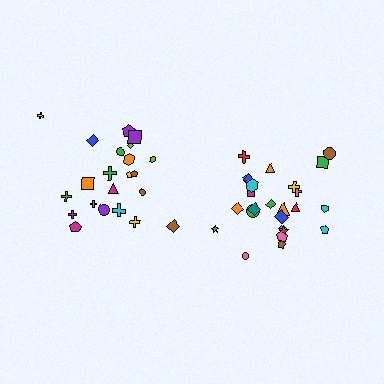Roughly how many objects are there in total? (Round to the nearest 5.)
Roughly 45 objects in total.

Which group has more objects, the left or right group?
The right group.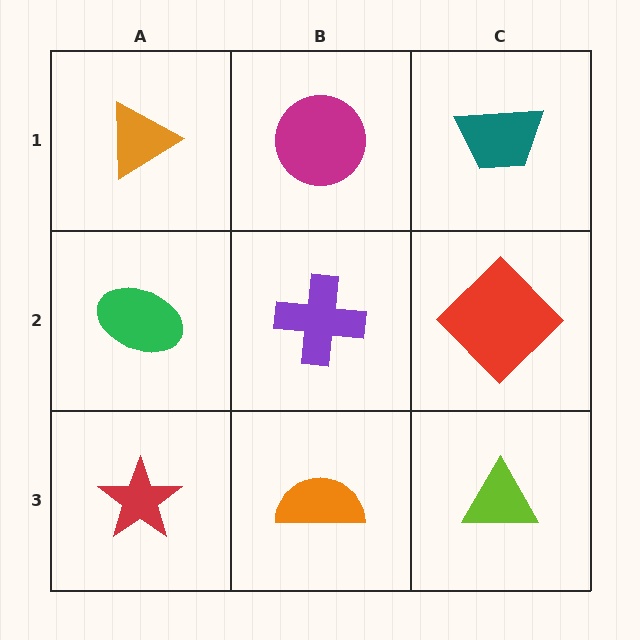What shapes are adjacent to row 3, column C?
A red diamond (row 2, column C), an orange semicircle (row 3, column B).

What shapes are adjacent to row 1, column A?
A green ellipse (row 2, column A), a magenta circle (row 1, column B).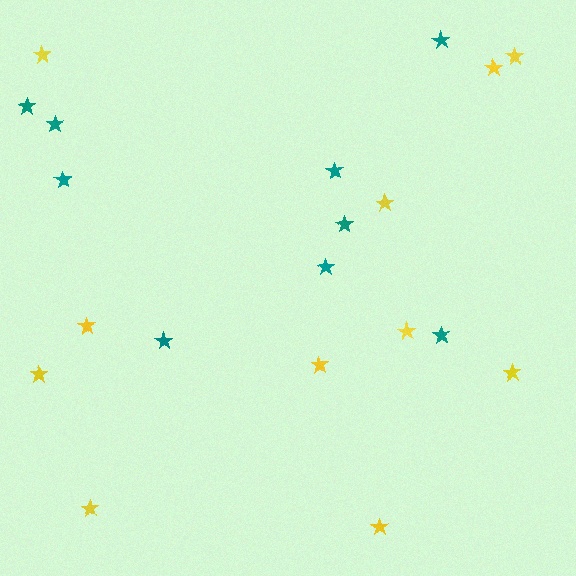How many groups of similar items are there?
There are 2 groups: one group of yellow stars (11) and one group of teal stars (9).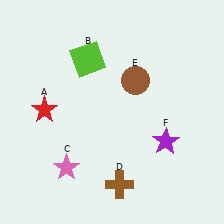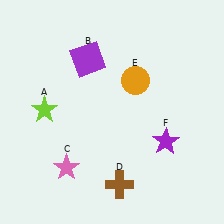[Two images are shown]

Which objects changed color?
A changed from red to lime. B changed from lime to purple. E changed from brown to orange.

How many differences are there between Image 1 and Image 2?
There are 3 differences between the two images.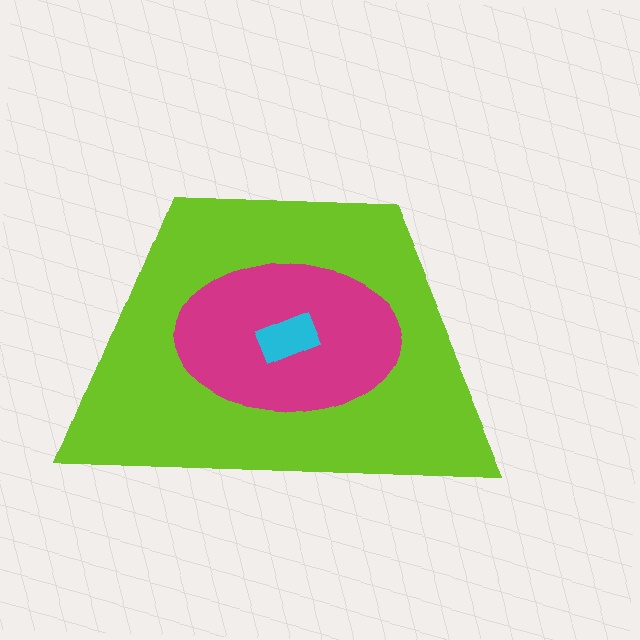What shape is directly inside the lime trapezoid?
The magenta ellipse.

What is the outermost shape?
The lime trapezoid.